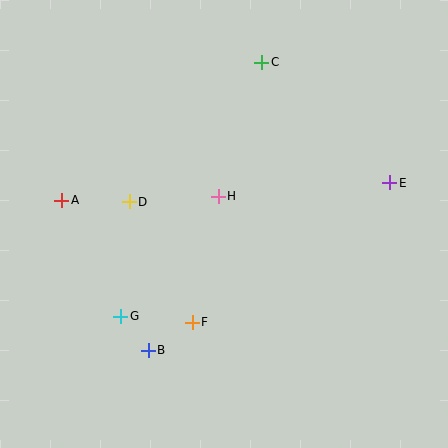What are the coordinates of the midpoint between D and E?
The midpoint between D and E is at (260, 192).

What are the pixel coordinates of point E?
Point E is at (390, 183).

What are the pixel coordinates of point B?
Point B is at (148, 350).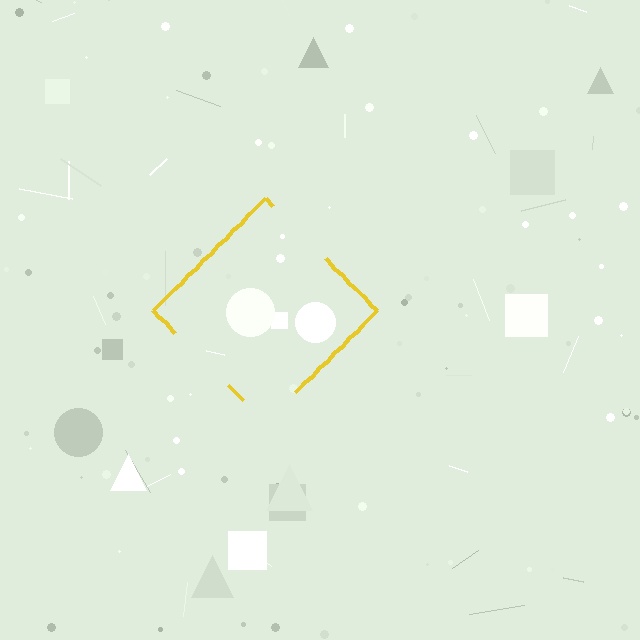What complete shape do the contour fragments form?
The contour fragments form a diamond.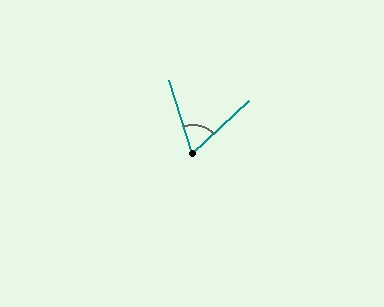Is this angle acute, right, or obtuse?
It is acute.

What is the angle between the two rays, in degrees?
Approximately 65 degrees.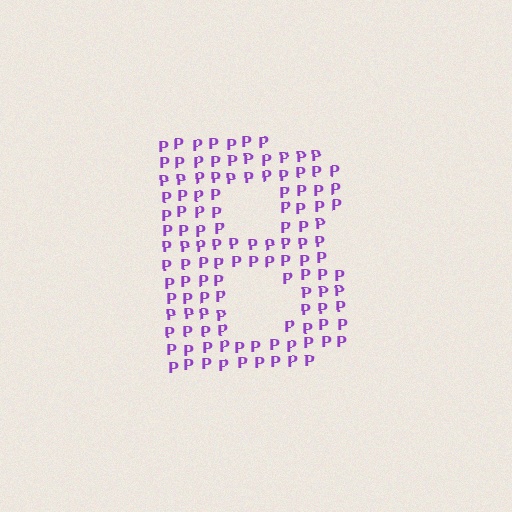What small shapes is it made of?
It is made of small letter P's.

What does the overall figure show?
The overall figure shows the letter B.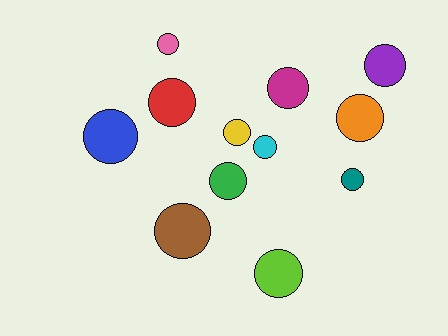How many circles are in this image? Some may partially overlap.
There are 12 circles.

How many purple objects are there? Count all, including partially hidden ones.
There is 1 purple object.